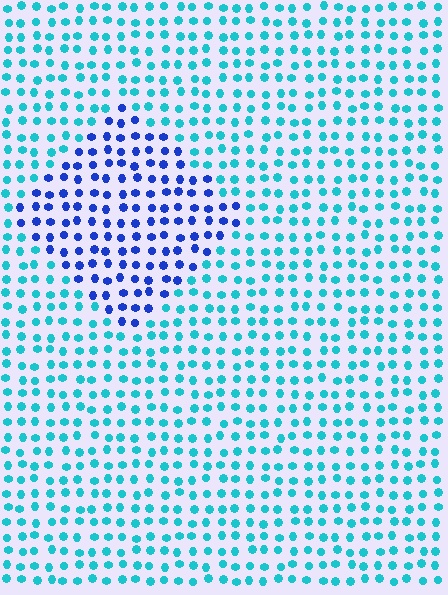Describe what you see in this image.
The image is filled with small cyan elements in a uniform arrangement. A diamond-shaped region is visible where the elements are tinted to a slightly different hue, forming a subtle color boundary.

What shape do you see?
I see a diamond.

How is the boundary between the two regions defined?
The boundary is defined purely by a slight shift in hue (about 47 degrees). Spacing, size, and orientation are identical on both sides.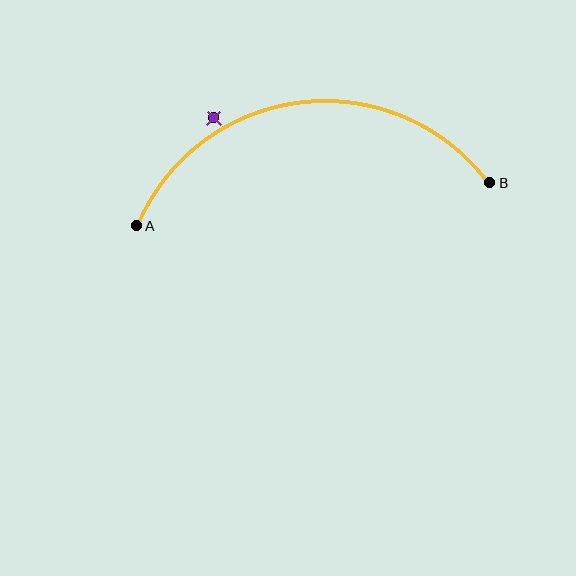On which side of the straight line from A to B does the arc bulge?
The arc bulges above the straight line connecting A and B.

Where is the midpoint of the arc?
The arc midpoint is the point on the curve farthest from the straight line joining A and B. It sits above that line.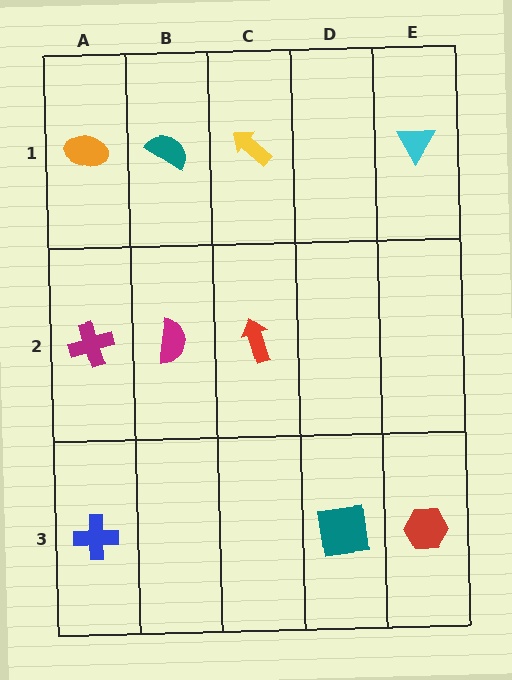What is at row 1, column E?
A cyan triangle.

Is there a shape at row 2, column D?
No, that cell is empty.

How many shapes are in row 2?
3 shapes.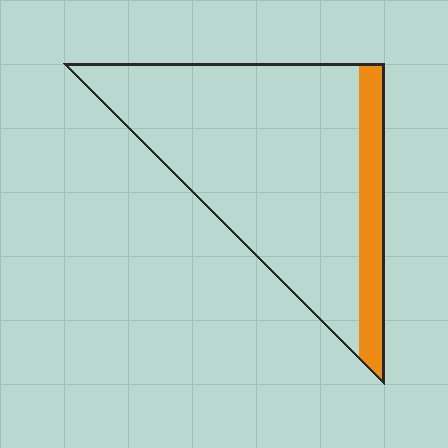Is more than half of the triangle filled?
No.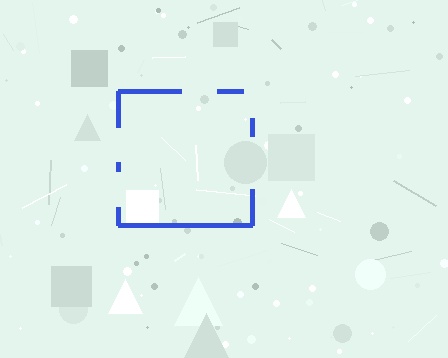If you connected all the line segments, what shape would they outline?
They would outline a square.